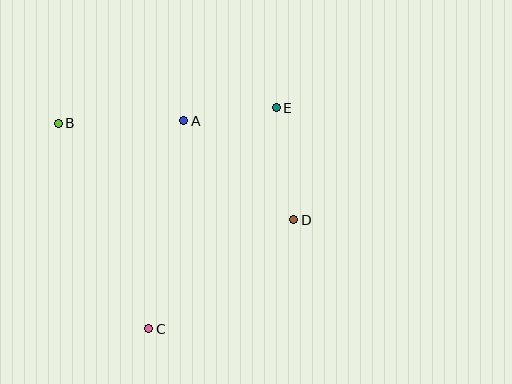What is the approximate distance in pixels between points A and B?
The distance between A and B is approximately 126 pixels.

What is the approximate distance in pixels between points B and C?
The distance between B and C is approximately 224 pixels.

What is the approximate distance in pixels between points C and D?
The distance between C and D is approximately 182 pixels.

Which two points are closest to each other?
Points A and E are closest to each other.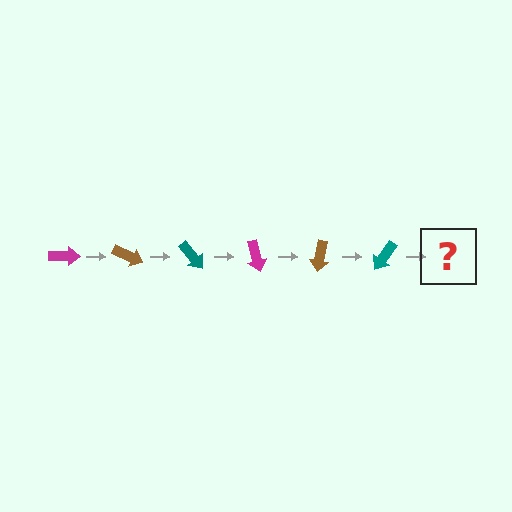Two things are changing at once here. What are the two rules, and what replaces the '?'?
The two rules are that it rotates 25 degrees each step and the color cycles through magenta, brown, and teal. The '?' should be a magenta arrow, rotated 150 degrees from the start.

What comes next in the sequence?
The next element should be a magenta arrow, rotated 150 degrees from the start.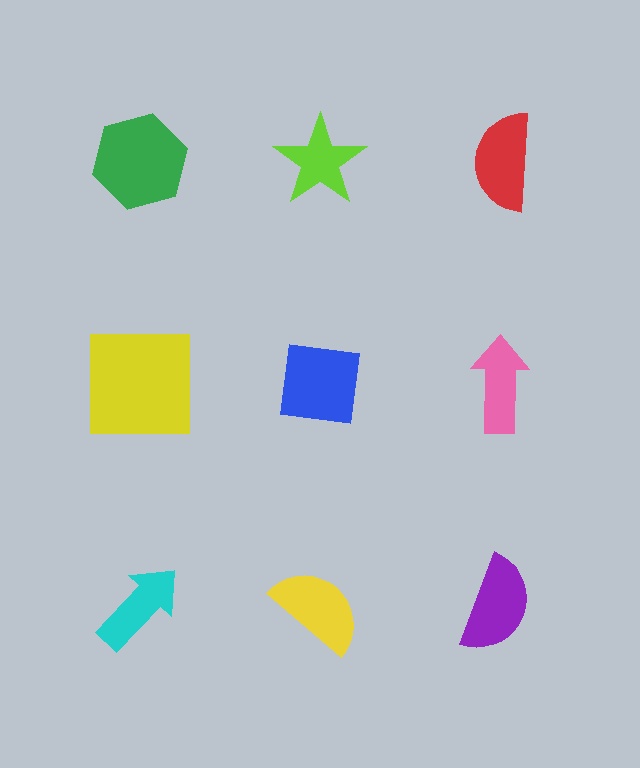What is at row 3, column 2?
A yellow semicircle.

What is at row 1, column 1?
A green hexagon.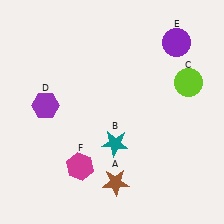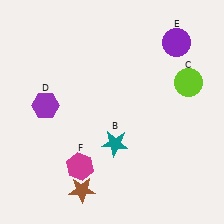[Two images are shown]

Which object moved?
The brown star (A) moved left.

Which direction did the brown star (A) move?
The brown star (A) moved left.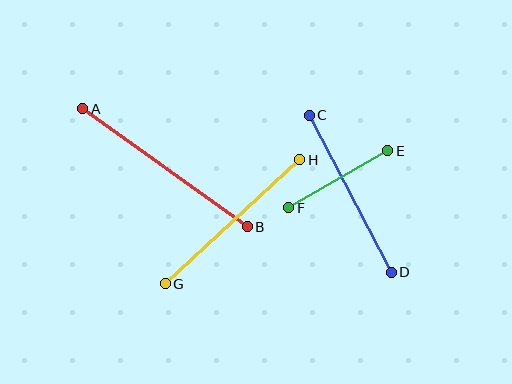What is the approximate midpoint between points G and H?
The midpoint is at approximately (232, 222) pixels.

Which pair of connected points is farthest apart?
Points A and B are farthest apart.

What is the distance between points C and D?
The distance is approximately 177 pixels.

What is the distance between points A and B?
The distance is approximately 203 pixels.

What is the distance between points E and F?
The distance is approximately 114 pixels.